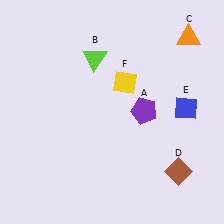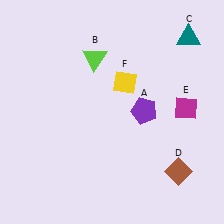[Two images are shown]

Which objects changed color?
C changed from orange to teal. E changed from blue to magenta.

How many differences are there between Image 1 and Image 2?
There are 2 differences between the two images.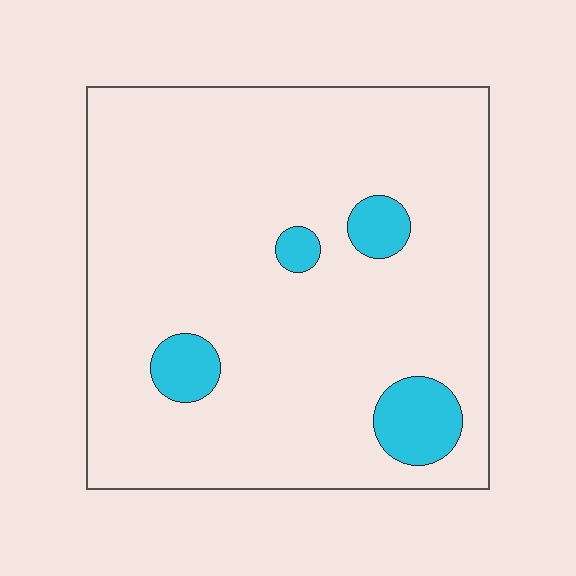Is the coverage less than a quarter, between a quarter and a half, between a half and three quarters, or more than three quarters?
Less than a quarter.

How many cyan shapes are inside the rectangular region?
4.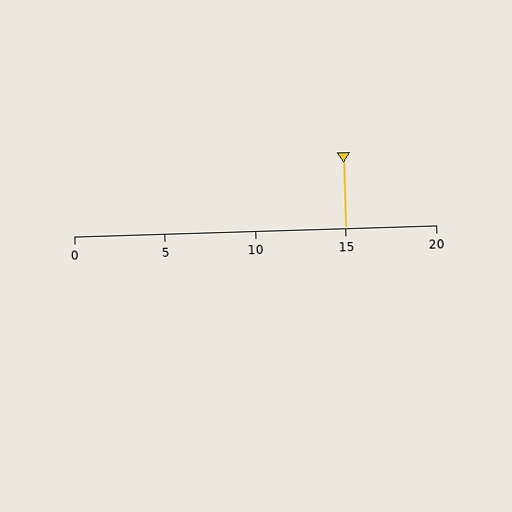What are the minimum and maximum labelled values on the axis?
The axis runs from 0 to 20.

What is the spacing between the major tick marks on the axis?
The major ticks are spaced 5 apart.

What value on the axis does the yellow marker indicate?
The marker indicates approximately 15.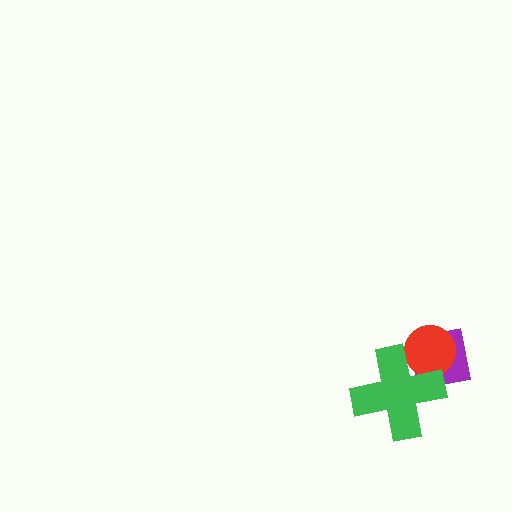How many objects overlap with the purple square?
2 objects overlap with the purple square.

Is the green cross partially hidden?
No, no other shape covers it.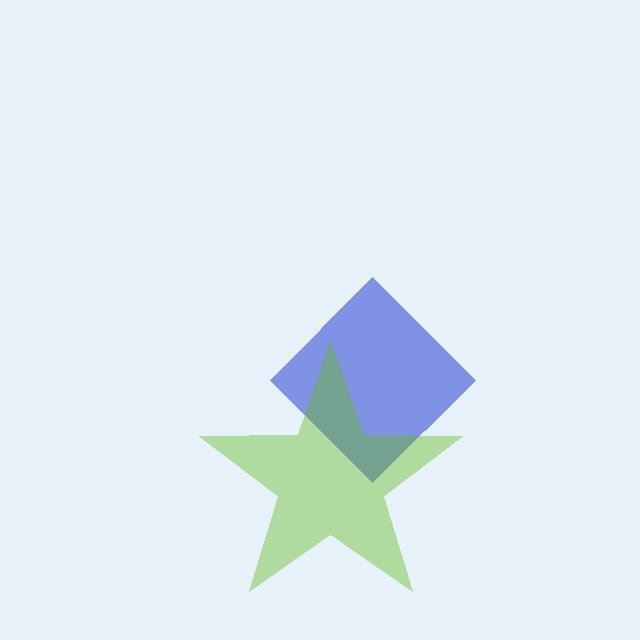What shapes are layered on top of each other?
The layered shapes are: a blue diamond, a lime star.